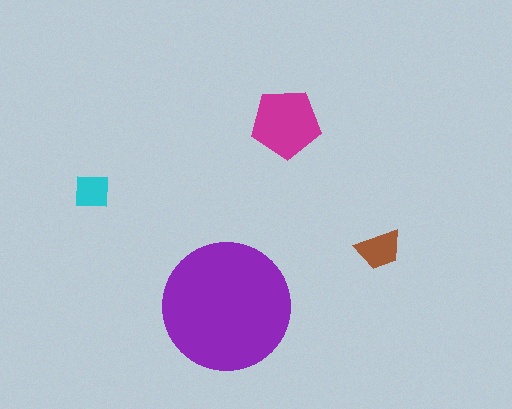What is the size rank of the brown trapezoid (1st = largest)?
3rd.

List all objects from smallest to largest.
The cyan square, the brown trapezoid, the magenta pentagon, the purple circle.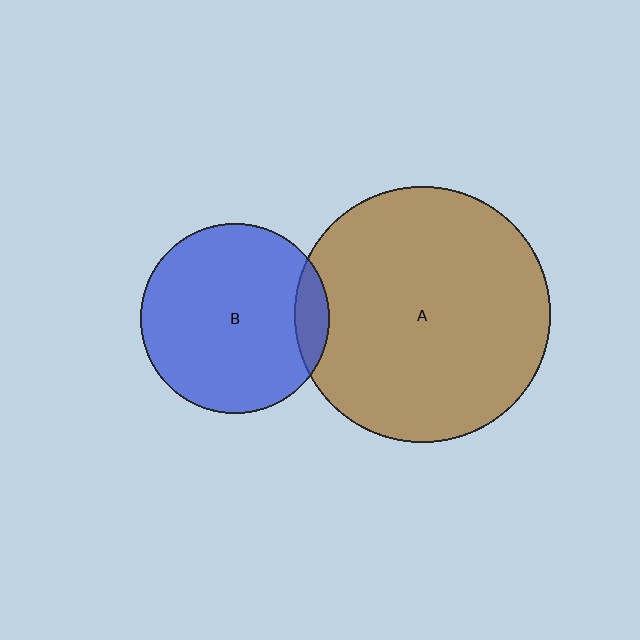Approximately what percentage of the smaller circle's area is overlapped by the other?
Approximately 10%.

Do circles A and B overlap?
Yes.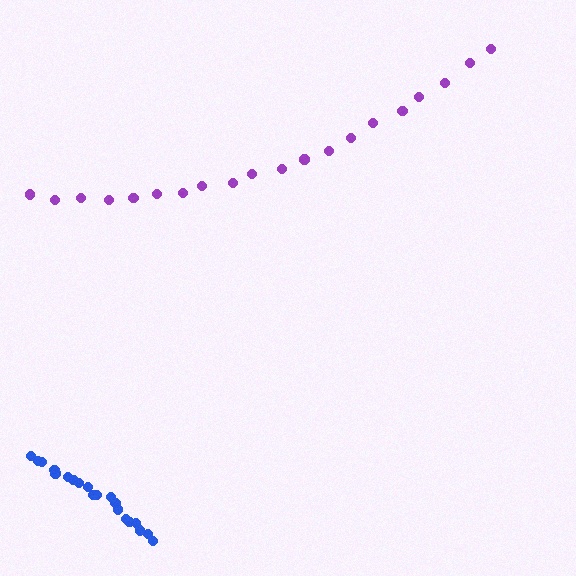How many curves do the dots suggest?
There are 2 distinct paths.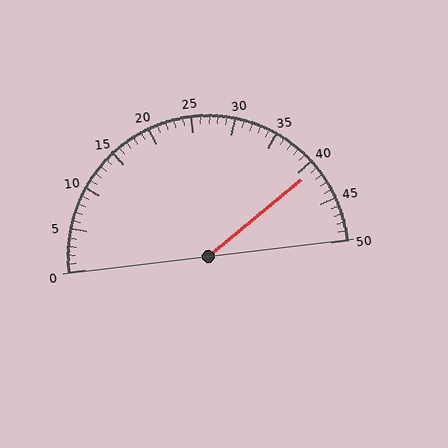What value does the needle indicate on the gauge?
The needle indicates approximately 41.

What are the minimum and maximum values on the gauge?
The gauge ranges from 0 to 50.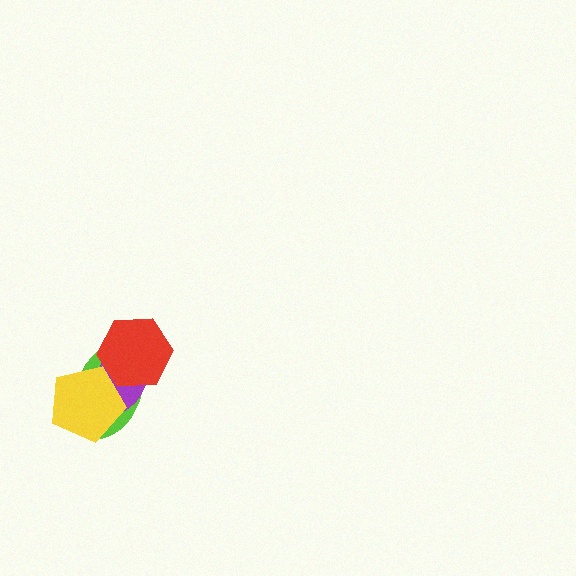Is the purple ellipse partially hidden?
Yes, it is partially covered by another shape.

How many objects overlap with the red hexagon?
2 objects overlap with the red hexagon.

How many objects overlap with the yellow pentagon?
2 objects overlap with the yellow pentagon.